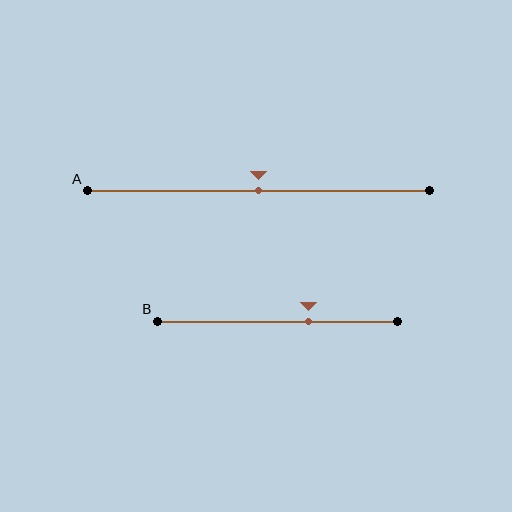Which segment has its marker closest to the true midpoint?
Segment A has its marker closest to the true midpoint.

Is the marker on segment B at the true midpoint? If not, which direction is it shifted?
No, the marker on segment B is shifted to the right by about 13% of the segment length.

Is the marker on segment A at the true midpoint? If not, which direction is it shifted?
Yes, the marker on segment A is at the true midpoint.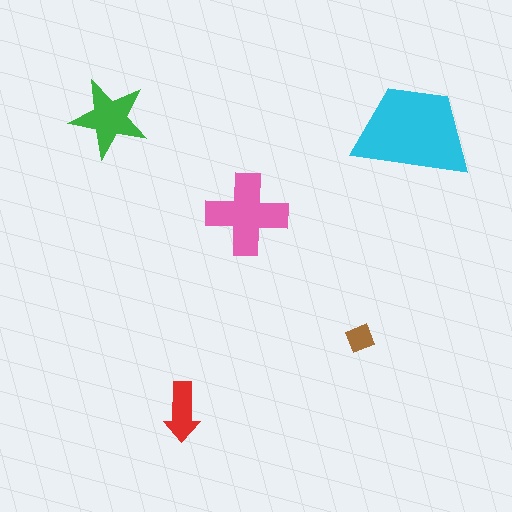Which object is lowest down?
The red arrow is bottommost.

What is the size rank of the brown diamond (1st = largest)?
5th.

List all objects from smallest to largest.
The brown diamond, the red arrow, the green star, the pink cross, the cyan trapezoid.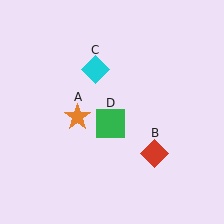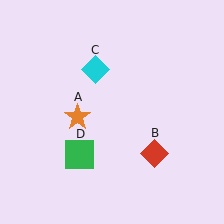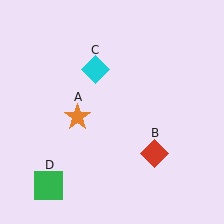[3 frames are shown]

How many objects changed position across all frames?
1 object changed position: green square (object D).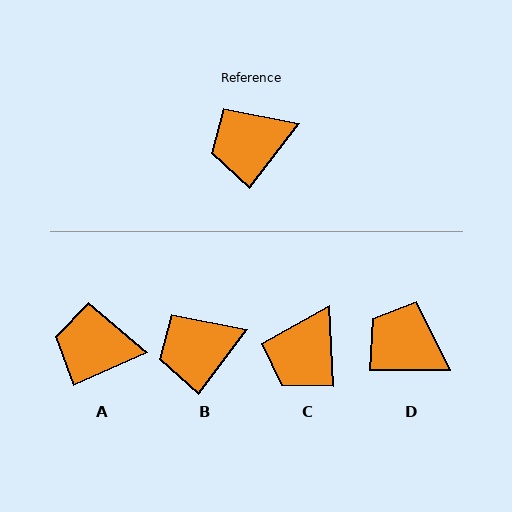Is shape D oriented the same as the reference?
No, it is off by about 52 degrees.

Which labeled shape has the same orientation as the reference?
B.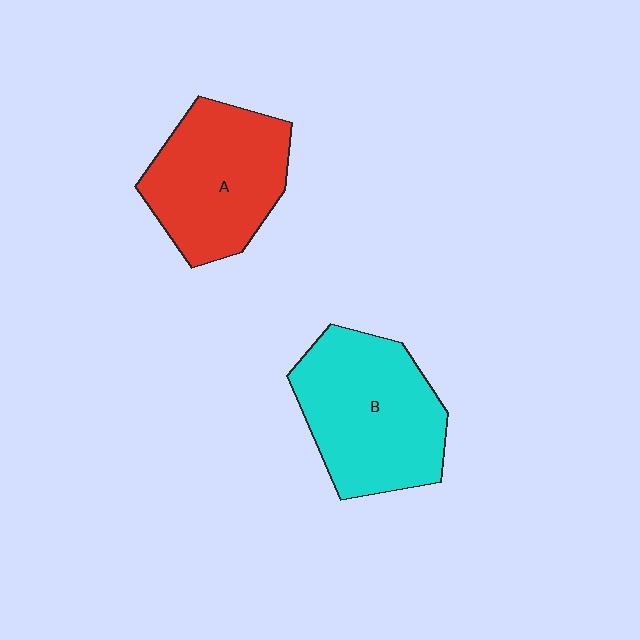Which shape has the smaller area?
Shape A (red).